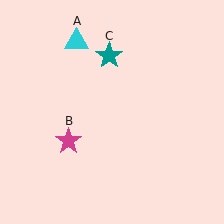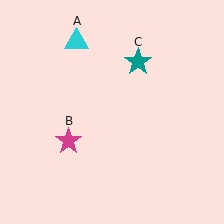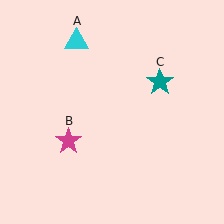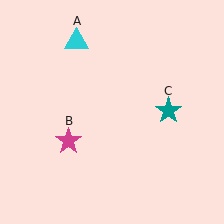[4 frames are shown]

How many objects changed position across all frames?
1 object changed position: teal star (object C).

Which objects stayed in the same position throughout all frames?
Cyan triangle (object A) and magenta star (object B) remained stationary.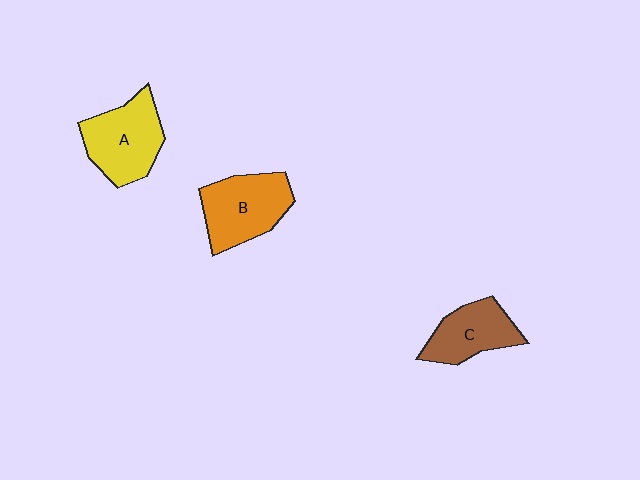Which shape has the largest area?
Shape B (orange).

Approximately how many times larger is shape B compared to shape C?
Approximately 1.3 times.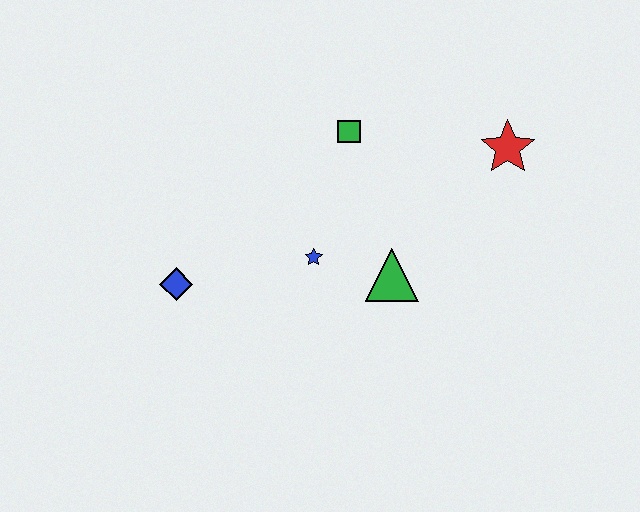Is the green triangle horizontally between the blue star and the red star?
Yes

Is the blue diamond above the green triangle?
No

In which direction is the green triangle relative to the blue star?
The green triangle is to the right of the blue star.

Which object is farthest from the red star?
The blue diamond is farthest from the red star.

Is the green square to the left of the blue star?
No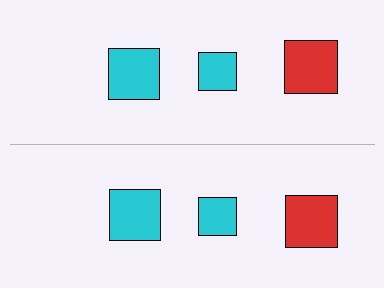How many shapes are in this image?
There are 6 shapes in this image.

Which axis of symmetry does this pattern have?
The pattern has a horizontal axis of symmetry running through the center of the image.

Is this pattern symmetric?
Yes, this pattern has bilateral (reflection) symmetry.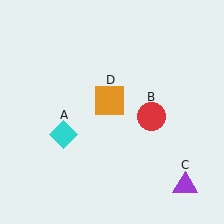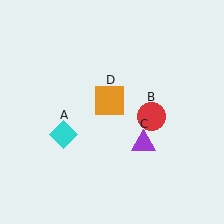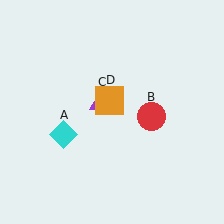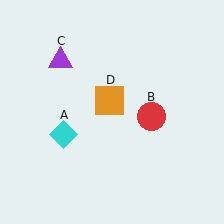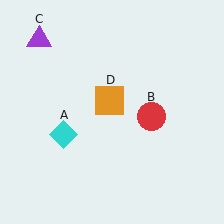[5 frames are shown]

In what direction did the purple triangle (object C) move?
The purple triangle (object C) moved up and to the left.